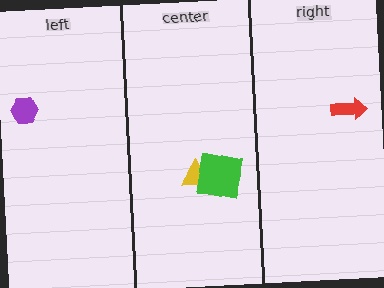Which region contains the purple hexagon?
The left region.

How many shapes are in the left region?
1.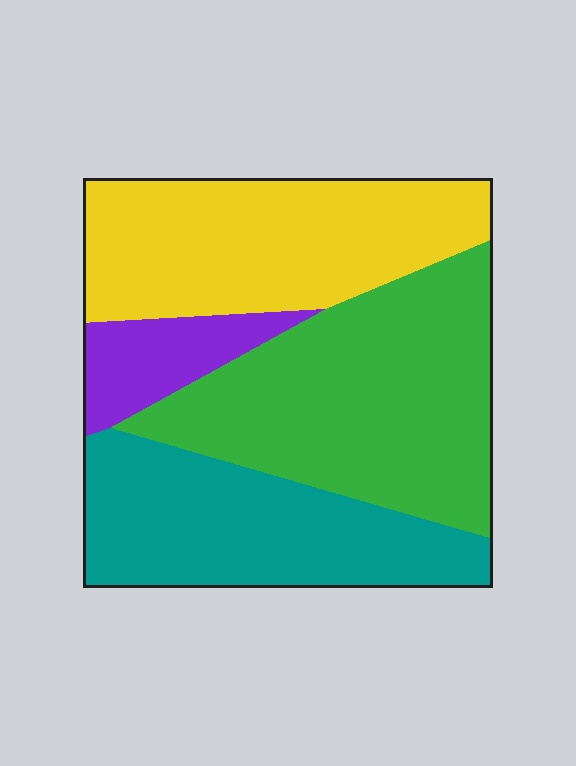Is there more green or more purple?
Green.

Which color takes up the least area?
Purple, at roughly 10%.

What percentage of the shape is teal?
Teal covers roughly 25% of the shape.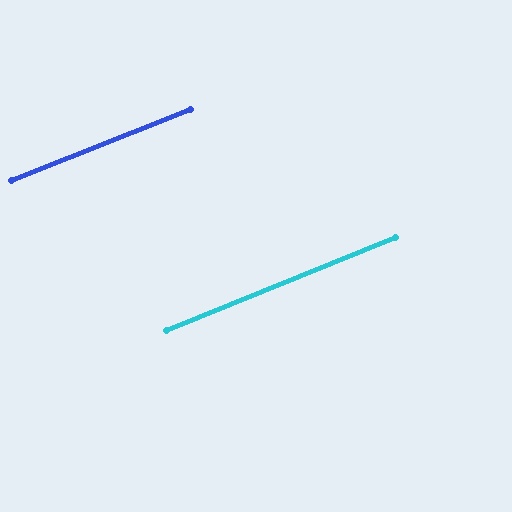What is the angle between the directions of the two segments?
Approximately 1 degree.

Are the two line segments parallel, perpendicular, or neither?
Parallel — their directions differ by only 0.5°.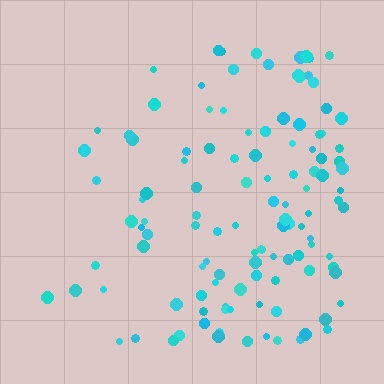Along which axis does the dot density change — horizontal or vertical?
Horizontal.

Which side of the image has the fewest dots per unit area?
The left.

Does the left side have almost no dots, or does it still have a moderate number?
Still a moderate number, just noticeably fewer than the right.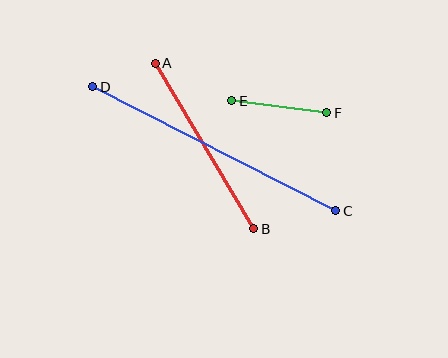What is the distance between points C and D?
The distance is approximately 273 pixels.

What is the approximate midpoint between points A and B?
The midpoint is at approximately (205, 146) pixels.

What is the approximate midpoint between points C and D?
The midpoint is at approximately (214, 149) pixels.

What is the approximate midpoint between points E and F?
The midpoint is at approximately (279, 107) pixels.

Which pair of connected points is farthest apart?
Points C and D are farthest apart.